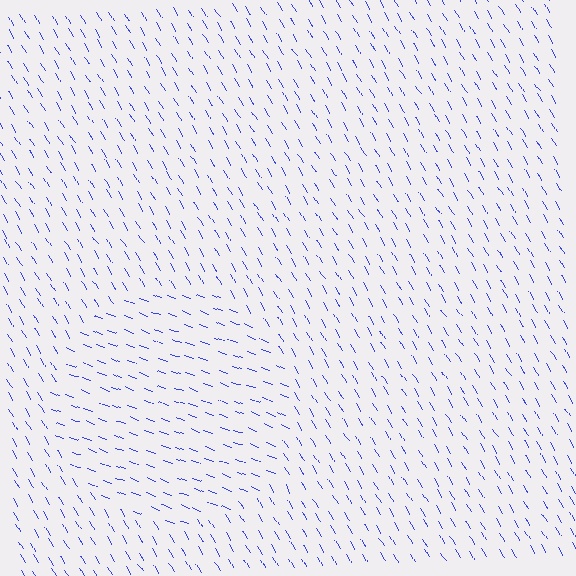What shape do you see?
I see a circle.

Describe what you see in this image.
The image is filled with small blue line segments. A circle region in the image has lines oriented differently from the surrounding lines, creating a visible texture boundary.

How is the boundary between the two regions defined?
The boundary is defined purely by a change in line orientation (approximately 39 degrees difference). All lines are the same color and thickness.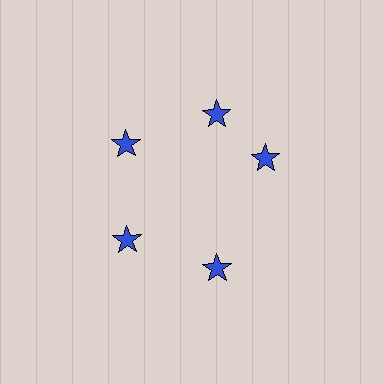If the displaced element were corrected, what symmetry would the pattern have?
It would have 5-fold rotational symmetry — the pattern would map onto itself every 72 degrees.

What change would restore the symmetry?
The symmetry would be restored by rotating it back into even spacing with its neighbors so that all 5 stars sit at equal angles and equal distance from the center.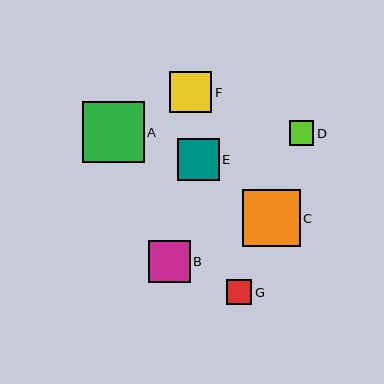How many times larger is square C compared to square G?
Square C is approximately 2.3 times the size of square G.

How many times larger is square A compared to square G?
Square A is approximately 2.5 times the size of square G.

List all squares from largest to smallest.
From largest to smallest: A, C, E, F, B, D, G.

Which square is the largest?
Square A is the largest with a size of approximately 61 pixels.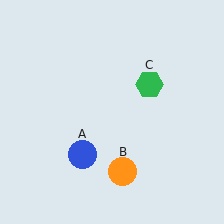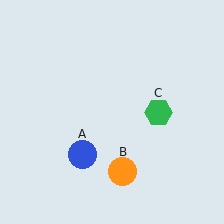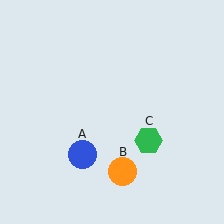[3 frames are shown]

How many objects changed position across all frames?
1 object changed position: green hexagon (object C).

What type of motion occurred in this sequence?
The green hexagon (object C) rotated clockwise around the center of the scene.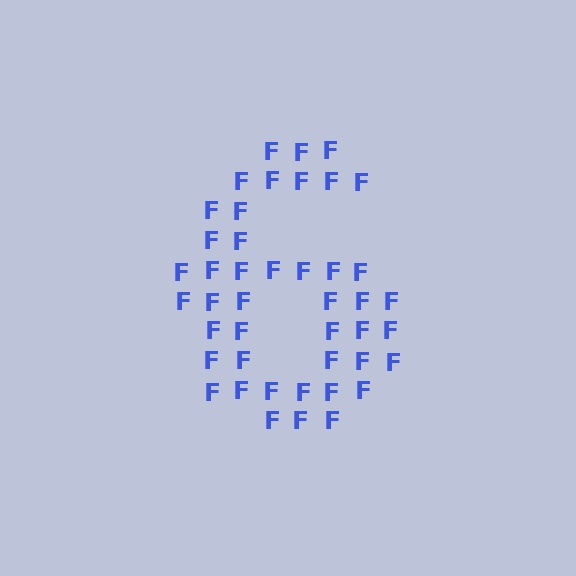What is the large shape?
The large shape is the digit 6.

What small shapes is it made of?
It is made of small letter F's.